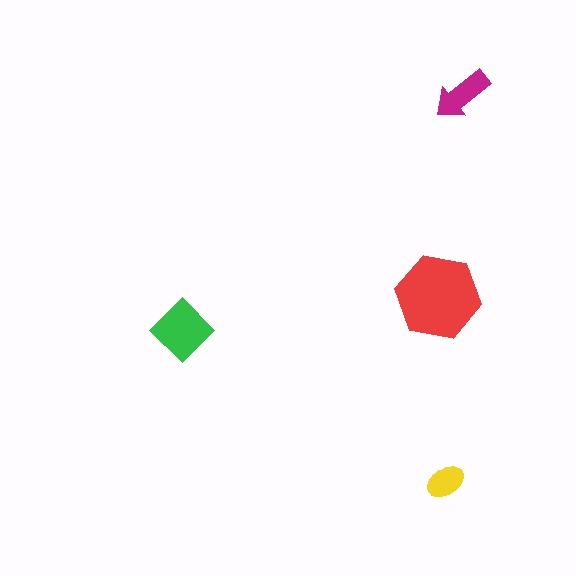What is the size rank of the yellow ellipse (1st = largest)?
4th.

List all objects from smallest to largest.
The yellow ellipse, the magenta arrow, the green diamond, the red hexagon.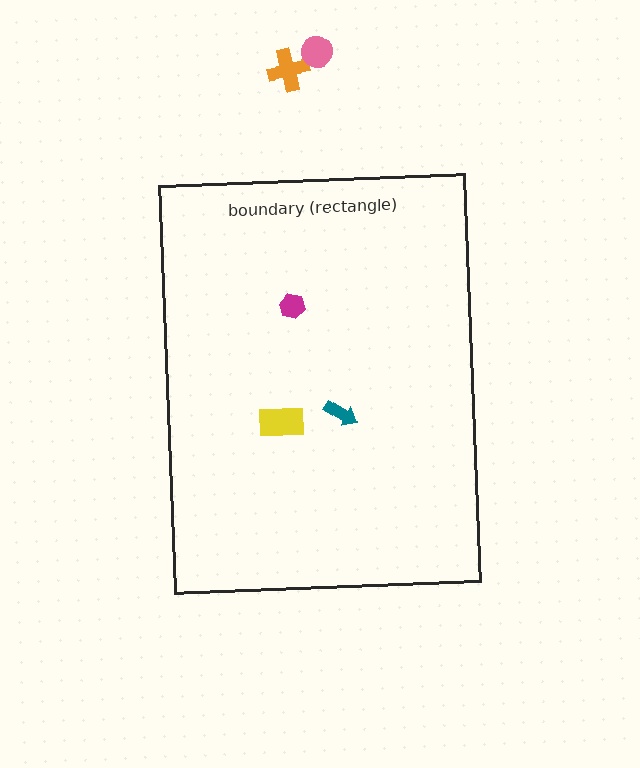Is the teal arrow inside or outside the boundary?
Inside.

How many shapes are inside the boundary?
3 inside, 2 outside.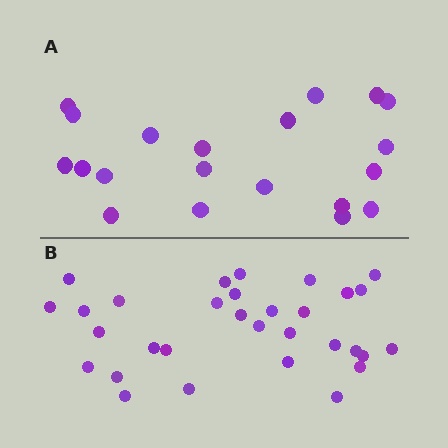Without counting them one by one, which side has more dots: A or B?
Region B (the bottom region) has more dots.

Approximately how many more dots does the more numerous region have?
Region B has roughly 12 or so more dots than region A.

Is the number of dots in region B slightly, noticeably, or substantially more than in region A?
Region B has substantially more. The ratio is roughly 1.6 to 1.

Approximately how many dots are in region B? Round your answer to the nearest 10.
About 30 dots. (The exact count is 31, which rounds to 30.)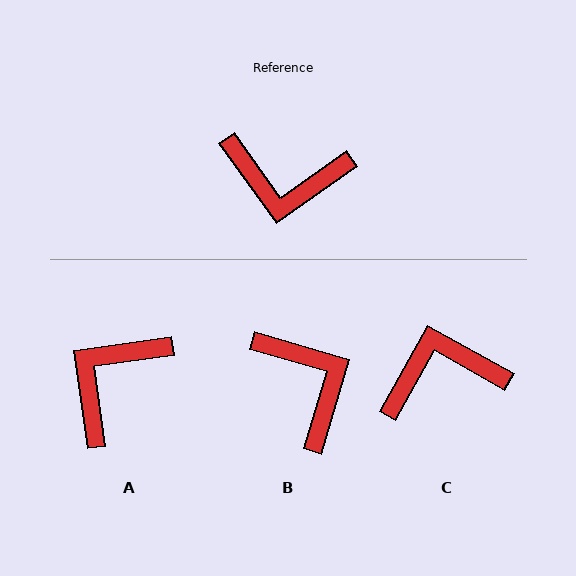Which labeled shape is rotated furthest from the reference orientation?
C, about 155 degrees away.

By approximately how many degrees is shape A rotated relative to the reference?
Approximately 118 degrees clockwise.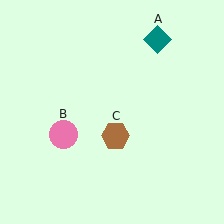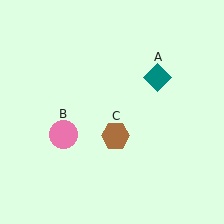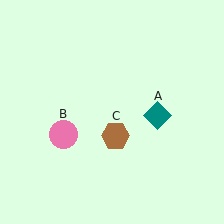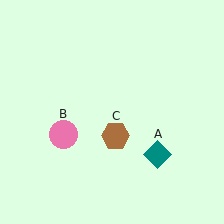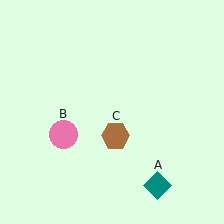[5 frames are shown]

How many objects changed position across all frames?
1 object changed position: teal diamond (object A).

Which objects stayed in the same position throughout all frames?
Pink circle (object B) and brown hexagon (object C) remained stationary.